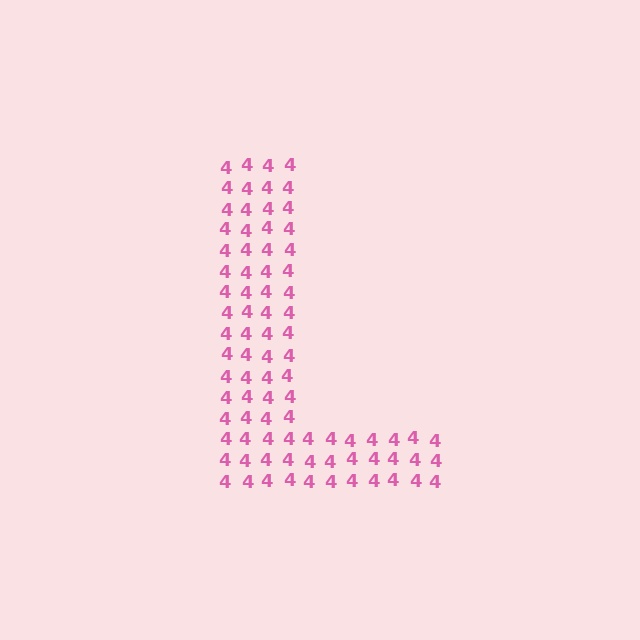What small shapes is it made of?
It is made of small digit 4's.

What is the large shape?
The large shape is the letter L.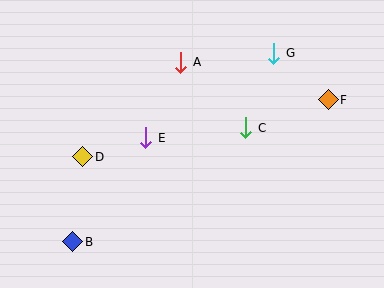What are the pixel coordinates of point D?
Point D is at (83, 157).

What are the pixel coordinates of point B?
Point B is at (73, 242).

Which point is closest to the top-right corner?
Point F is closest to the top-right corner.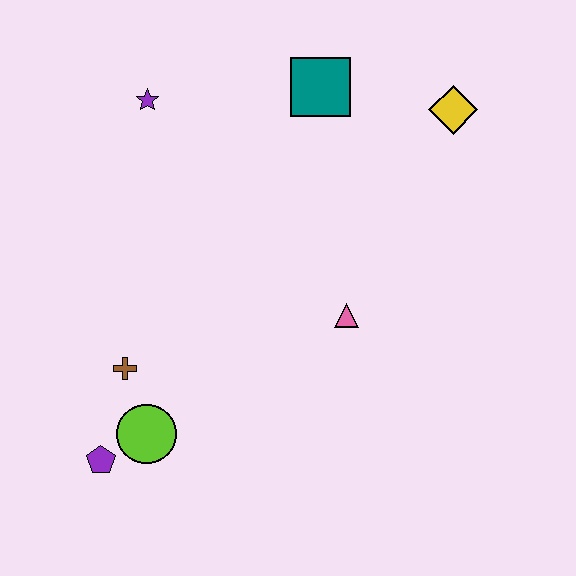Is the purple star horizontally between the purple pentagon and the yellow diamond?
Yes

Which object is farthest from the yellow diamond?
The purple pentagon is farthest from the yellow diamond.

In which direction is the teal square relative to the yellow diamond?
The teal square is to the left of the yellow diamond.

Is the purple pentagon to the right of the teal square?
No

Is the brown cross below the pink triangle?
Yes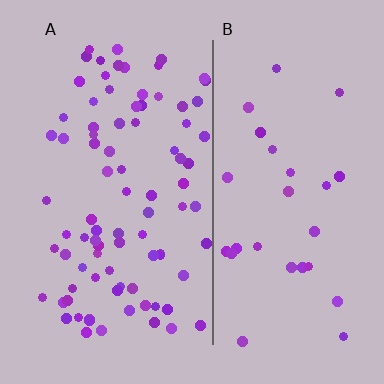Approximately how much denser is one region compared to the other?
Approximately 3.0× — region A over region B.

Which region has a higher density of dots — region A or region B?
A (the left).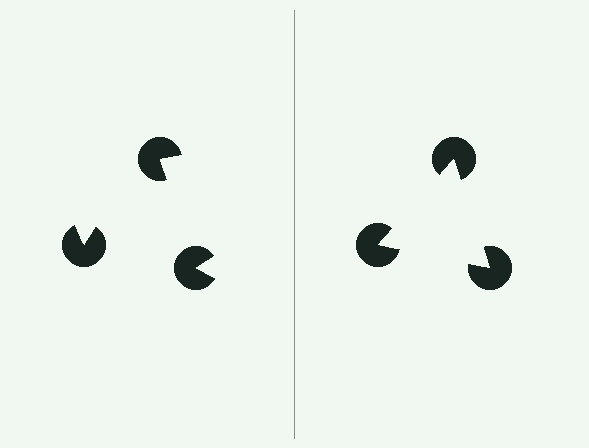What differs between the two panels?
The pac-man discs are positioned identically on both sides; only the wedge orientations differ. On the right they align to a triangle; on the left they are misaligned.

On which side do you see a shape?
An illusory triangle appears on the right side. On the left side the wedge cuts are rotated, so no coherent shape forms.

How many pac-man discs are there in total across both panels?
6 — 3 on each side.